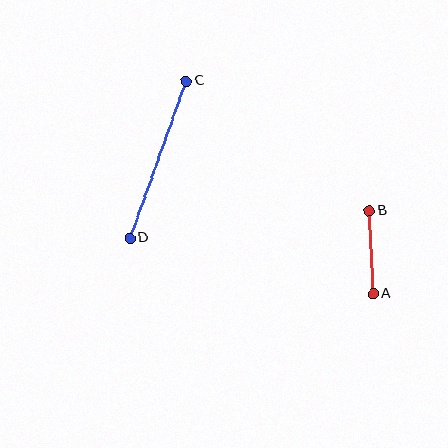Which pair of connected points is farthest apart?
Points C and D are farthest apart.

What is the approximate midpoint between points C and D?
The midpoint is at approximately (158, 160) pixels.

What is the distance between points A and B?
The distance is approximately 83 pixels.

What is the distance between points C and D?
The distance is approximately 167 pixels.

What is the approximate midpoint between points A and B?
The midpoint is at approximately (371, 252) pixels.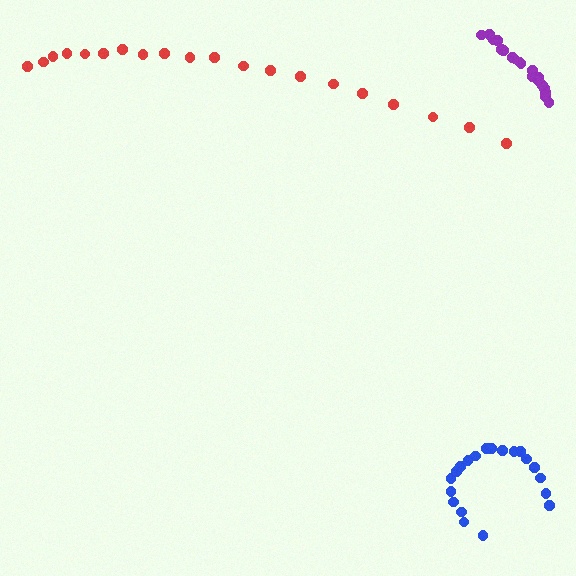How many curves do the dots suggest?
There are 3 distinct paths.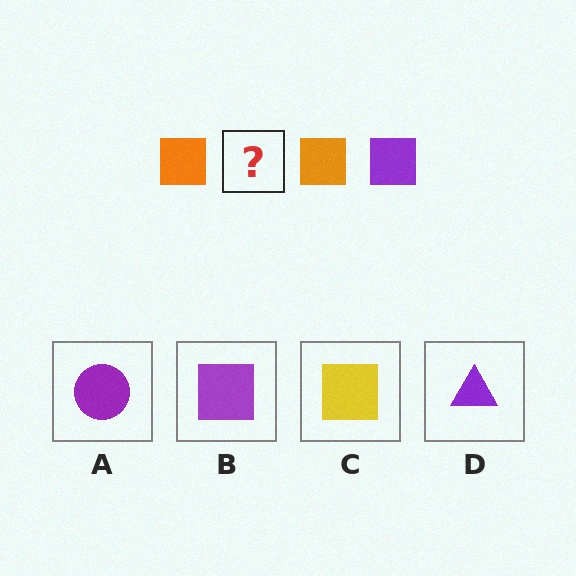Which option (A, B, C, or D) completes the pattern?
B.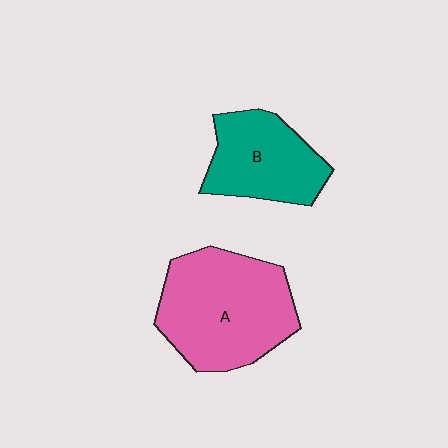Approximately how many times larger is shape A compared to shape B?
Approximately 1.5 times.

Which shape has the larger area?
Shape A (pink).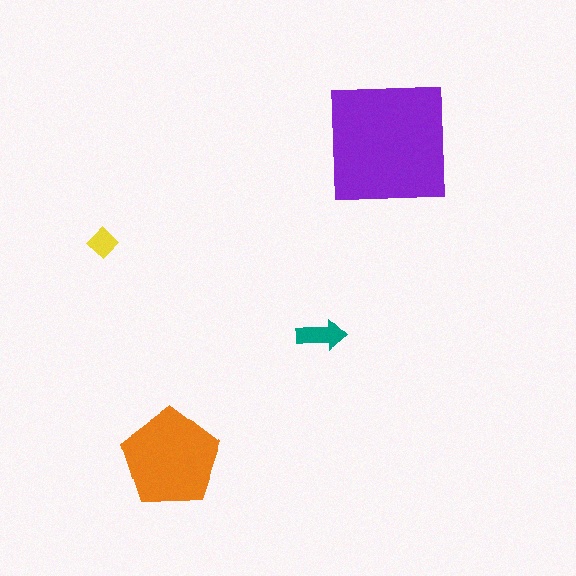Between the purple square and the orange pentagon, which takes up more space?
The purple square.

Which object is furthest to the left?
The yellow diamond is leftmost.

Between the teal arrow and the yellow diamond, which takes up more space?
The teal arrow.